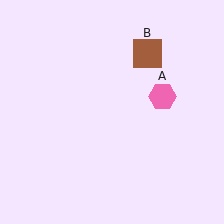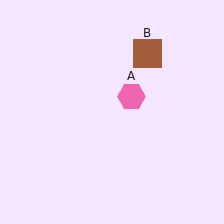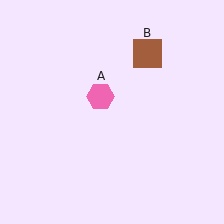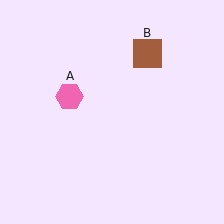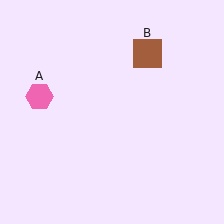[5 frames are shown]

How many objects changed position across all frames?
1 object changed position: pink hexagon (object A).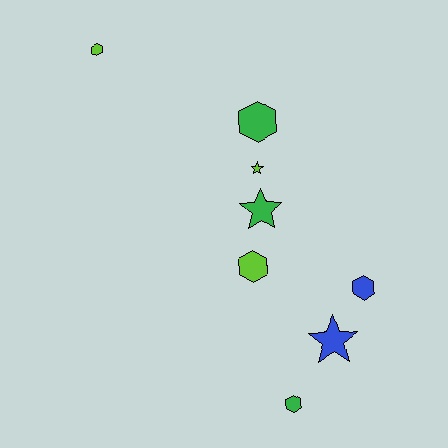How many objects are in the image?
There are 8 objects.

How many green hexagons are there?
There are 2 green hexagons.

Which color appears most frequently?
Lime, with 3 objects.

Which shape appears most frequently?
Hexagon, with 5 objects.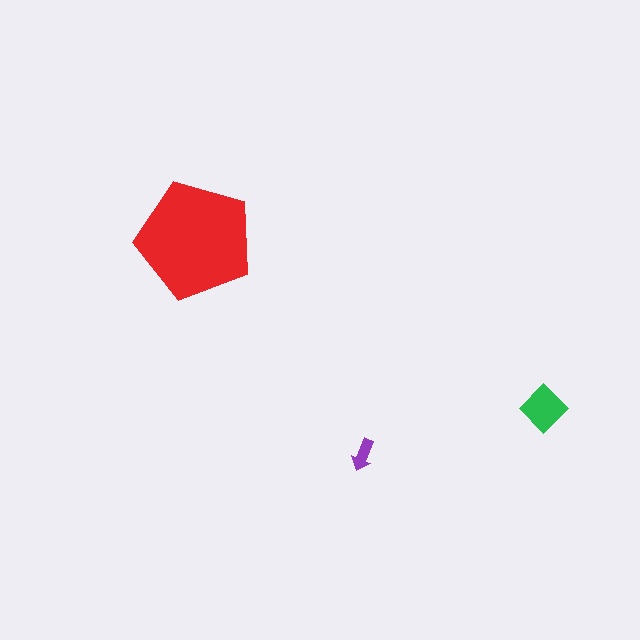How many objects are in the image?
There are 3 objects in the image.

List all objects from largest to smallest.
The red pentagon, the green diamond, the purple arrow.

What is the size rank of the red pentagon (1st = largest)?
1st.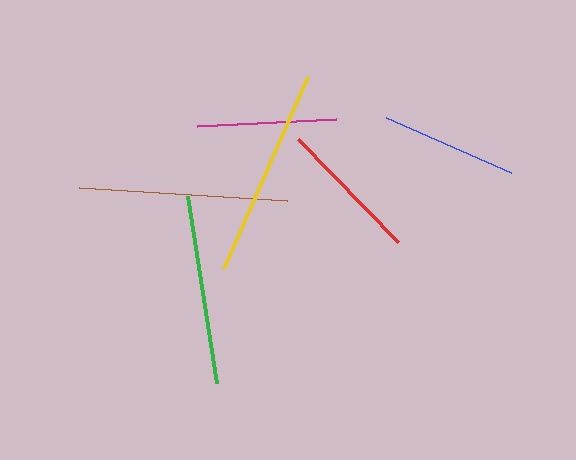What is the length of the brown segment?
The brown segment is approximately 209 pixels long.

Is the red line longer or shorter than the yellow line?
The yellow line is longer than the red line.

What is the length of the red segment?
The red segment is approximately 144 pixels long.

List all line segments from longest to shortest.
From longest to shortest: yellow, brown, green, red, magenta, blue.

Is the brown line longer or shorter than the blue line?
The brown line is longer than the blue line.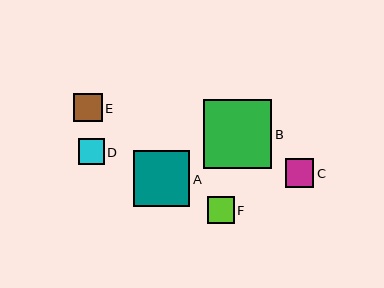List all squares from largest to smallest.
From largest to smallest: B, A, C, E, F, D.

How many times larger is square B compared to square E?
Square B is approximately 2.4 times the size of square E.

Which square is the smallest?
Square D is the smallest with a size of approximately 26 pixels.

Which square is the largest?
Square B is the largest with a size of approximately 69 pixels.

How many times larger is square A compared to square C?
Square A is approximately 2.0 times the size of square C.